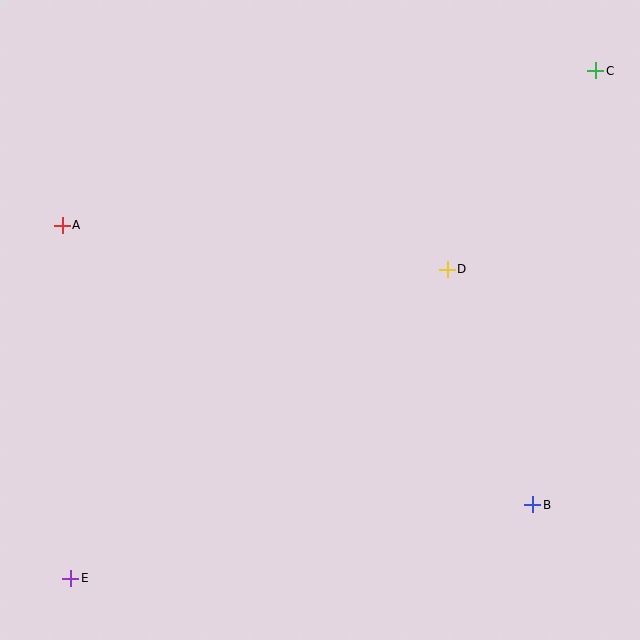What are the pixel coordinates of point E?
Point E is at (71, 578).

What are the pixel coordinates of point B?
Point B is at (533, 505).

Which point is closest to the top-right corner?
Point C is closest to the top-right corner.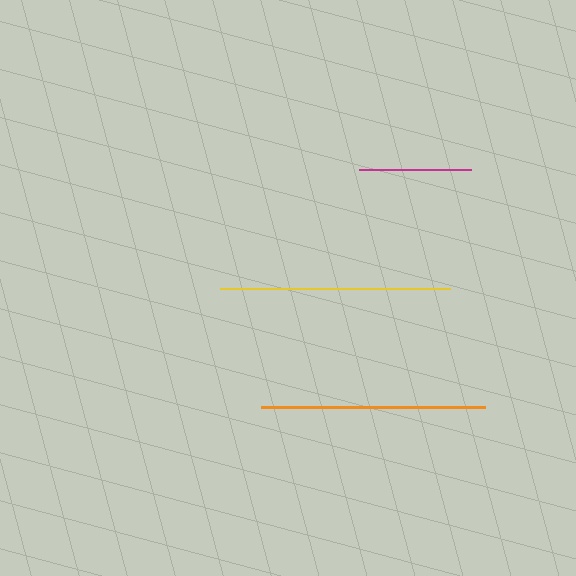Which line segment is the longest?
The yellow line is the longest at approximately 230 pixels.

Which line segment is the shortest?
The magenta line is the shortest at approximately 111 pixels.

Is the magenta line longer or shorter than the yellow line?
The yellow line is longer than the magenta line.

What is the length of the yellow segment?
The yellow segment is approximately 230 pixels long.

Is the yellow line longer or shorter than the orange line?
The yellow line is longer than the orange line.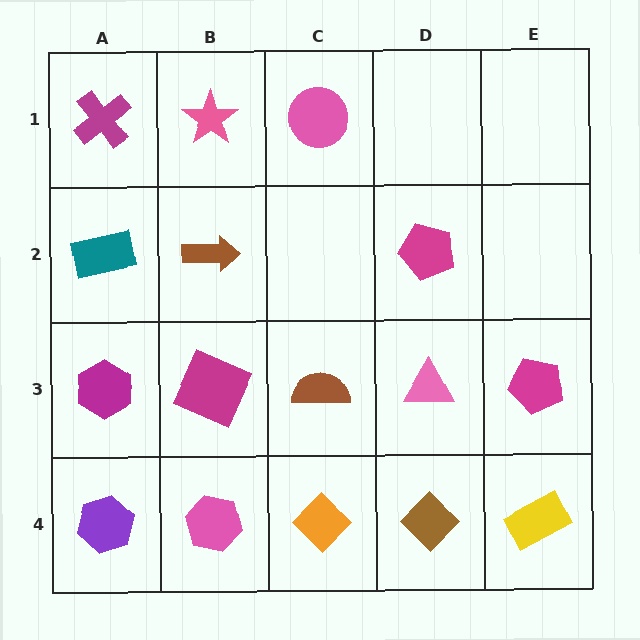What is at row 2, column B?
A brown arrow.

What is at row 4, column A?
A purple hexagon.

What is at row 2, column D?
A magenta pentagon.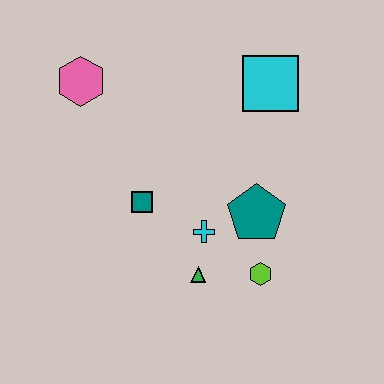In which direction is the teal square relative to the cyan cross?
The teal square is to the left of the cyan cross.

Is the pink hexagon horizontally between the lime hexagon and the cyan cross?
No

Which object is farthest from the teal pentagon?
The pink hexagon is farthest from the teal pentagon.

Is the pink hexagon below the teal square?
No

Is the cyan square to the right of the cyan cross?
Yes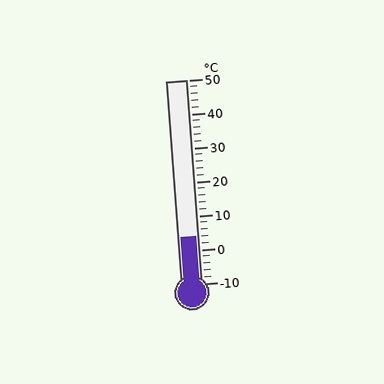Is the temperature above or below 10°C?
The temperature is below 10°C.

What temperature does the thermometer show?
The thermometer shows approximately 4°C.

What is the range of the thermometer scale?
The thermometer scale ranges from -10°C to 50°C.